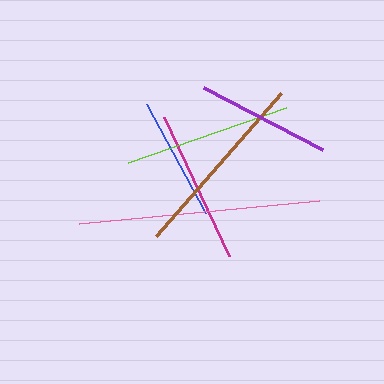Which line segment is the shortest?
The blue line is the shortest at approximately 125 pixels.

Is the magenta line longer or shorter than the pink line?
The pink line is longer than the magenta line.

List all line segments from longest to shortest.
From longest to shortest: pink, brown, lime, magenta, purple, blue.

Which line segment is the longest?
The pink line is the longest at approximately 241 pixels.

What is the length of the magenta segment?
The magenta segment is approximately 153 pixels long.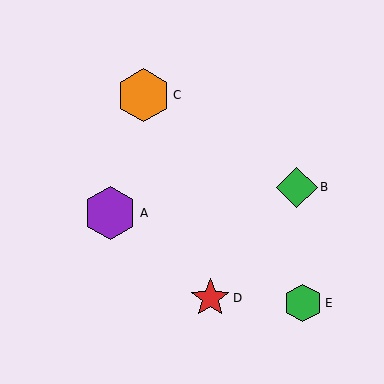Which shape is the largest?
The orange hexagon (labeled C) is the largest.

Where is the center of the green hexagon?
The center of the green hexagon is at (303, 303).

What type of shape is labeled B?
Shape B is a green diamond.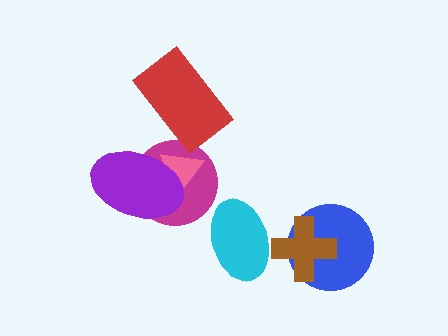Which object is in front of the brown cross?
The cyan ellipse is in front of the brown cross.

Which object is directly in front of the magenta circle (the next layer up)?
The pink triangle is directly in front of the magenta circle.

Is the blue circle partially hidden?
Yes, it is partially covered by another shape.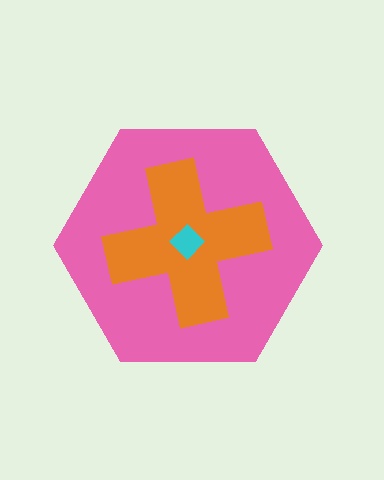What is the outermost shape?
The pink hexagon.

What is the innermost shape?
The cyan diamond.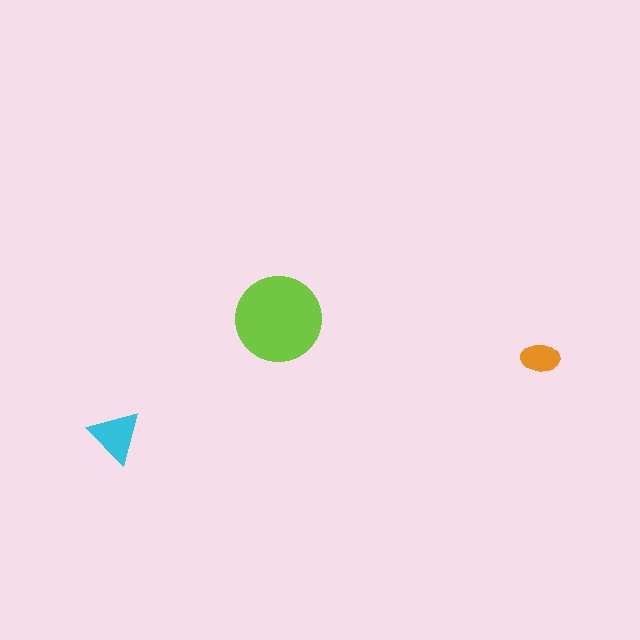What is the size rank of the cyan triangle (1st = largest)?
2nd.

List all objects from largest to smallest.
The lime circle, the cyan triangle, the orange ellipse.